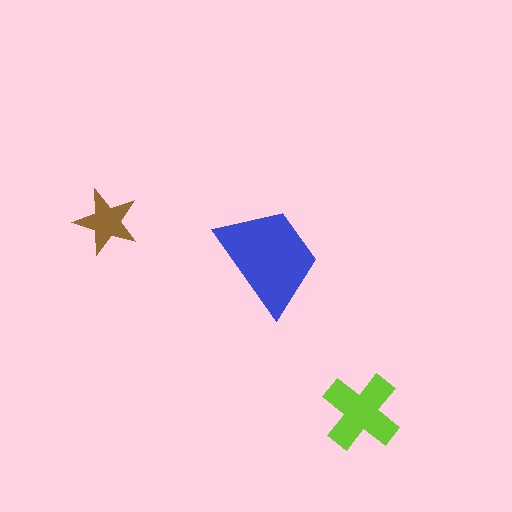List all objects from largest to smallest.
The blue trapezoid, the lime cross, the brown star.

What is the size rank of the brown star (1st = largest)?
3rd.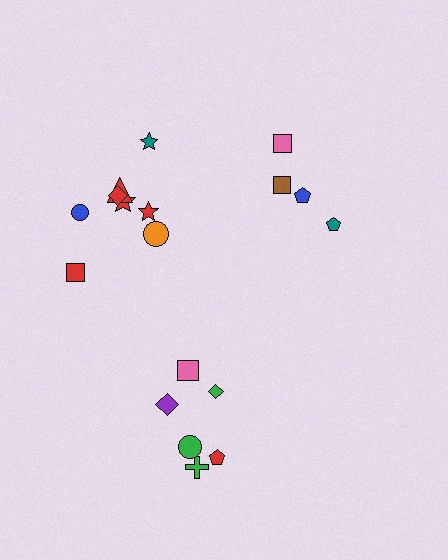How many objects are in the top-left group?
There are 8 objects.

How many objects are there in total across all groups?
There are 18 objects.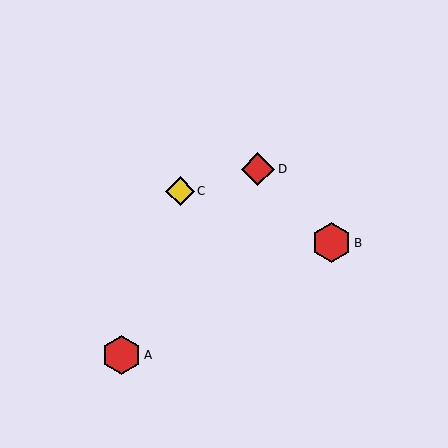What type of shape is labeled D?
Shape D is a red diamond.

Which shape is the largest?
The red hexagon (labeled B) is the largest.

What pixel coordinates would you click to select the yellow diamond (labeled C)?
Click at (180, 191) to select the yellow diamond C.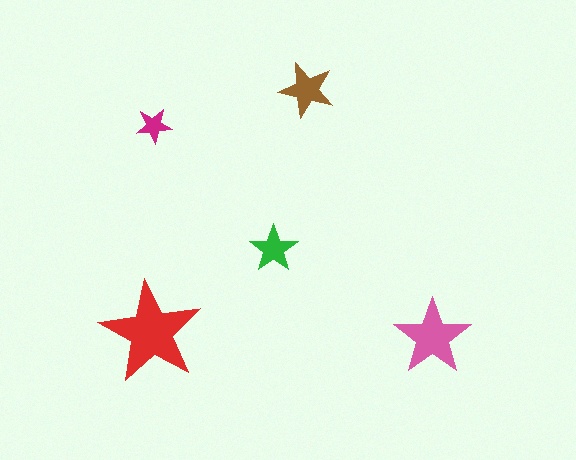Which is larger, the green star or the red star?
The red one.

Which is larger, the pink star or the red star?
The red one.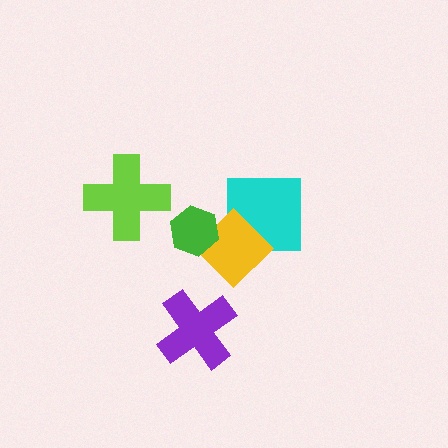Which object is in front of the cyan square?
The yellow diamond is in front of the cyan square.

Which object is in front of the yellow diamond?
The green hexagon is in front of the yellow diamond.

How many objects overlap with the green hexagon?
1 object overlaps with the green hexagon.